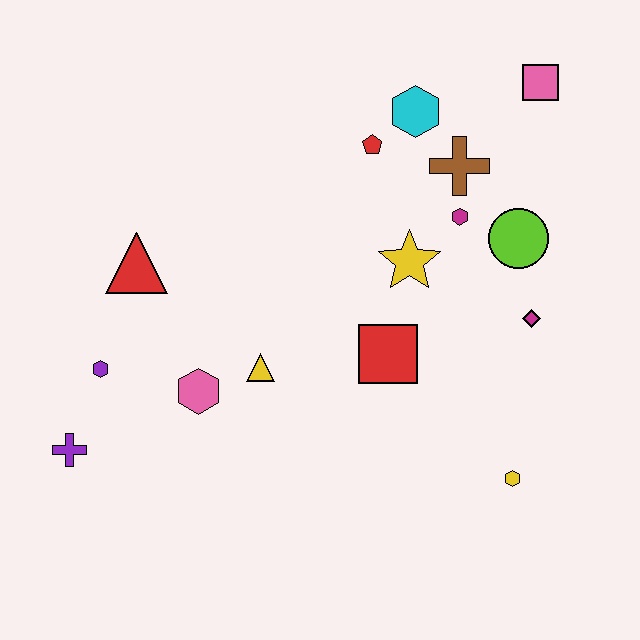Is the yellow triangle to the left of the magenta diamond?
Yes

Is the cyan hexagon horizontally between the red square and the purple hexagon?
No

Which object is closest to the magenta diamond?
The lime circle is closest to the magenta diamond.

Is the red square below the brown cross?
Yes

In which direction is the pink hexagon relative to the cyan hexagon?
The pink hexagon is below the cyan hexagon.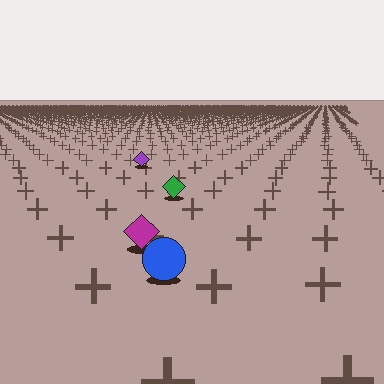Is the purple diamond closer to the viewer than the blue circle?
No. The blue circle is closer — you can tell from the texture gradient: the ground texture is coarser near it.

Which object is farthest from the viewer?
The purple diamond is farthest from the viewer. It appears smaller and the ground texture around it is denser.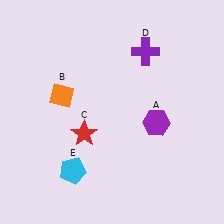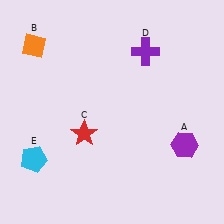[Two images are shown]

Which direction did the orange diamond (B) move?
The orange diamond (B) moved up.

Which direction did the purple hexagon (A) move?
The purple hexagon (A) moved right.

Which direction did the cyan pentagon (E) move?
The cyan pentagon (E) moved left.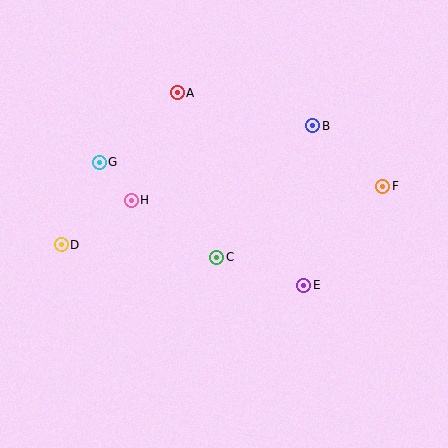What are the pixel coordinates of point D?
Point D is at (61, 245).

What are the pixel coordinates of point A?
Point A is at (177, 93).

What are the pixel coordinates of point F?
Point F is at (383, 186).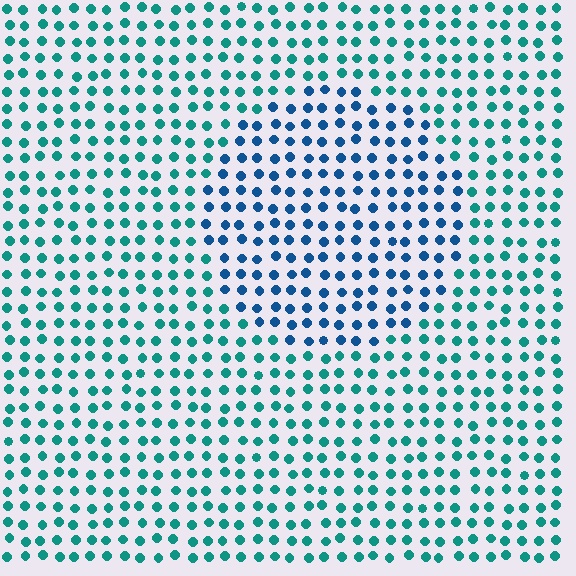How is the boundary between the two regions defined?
The boundary is defined purely by a slight shift in hue (about 37 degrees). Spacing, size, and orientation are identical on both sides.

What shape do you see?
I see a circle.